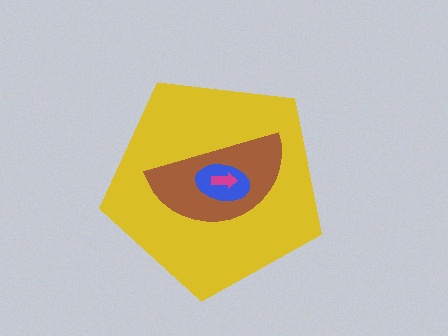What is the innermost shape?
The magenta arrow.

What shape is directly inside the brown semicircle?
The blue ellipse.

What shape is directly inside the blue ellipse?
The magenta arrow.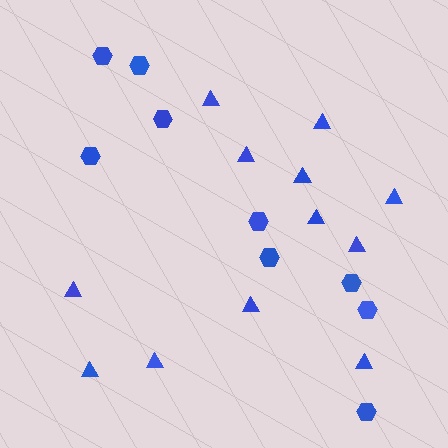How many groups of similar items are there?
There are 2 groups: one group of hexagons (9) and one group of triangles (12).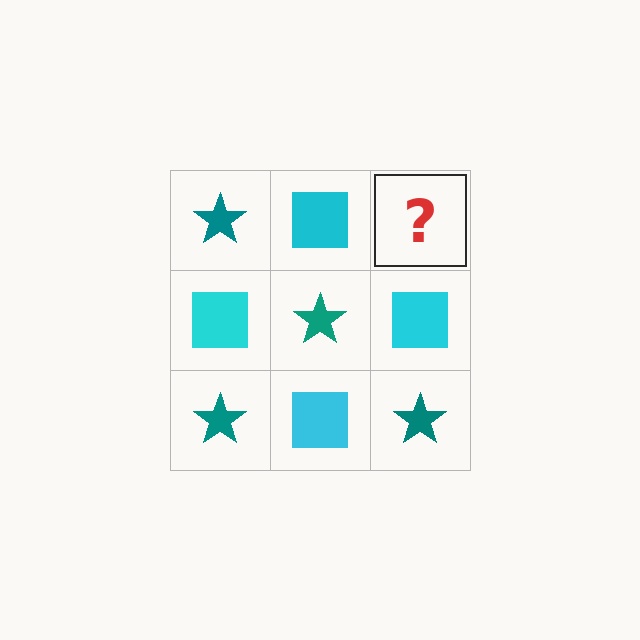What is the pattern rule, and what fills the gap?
The rule is that it alternates teal star and cyan square in a checkerboard pattern. The gap should be filled with a teal star.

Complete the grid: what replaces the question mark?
The question mark should be replaced with a teal star.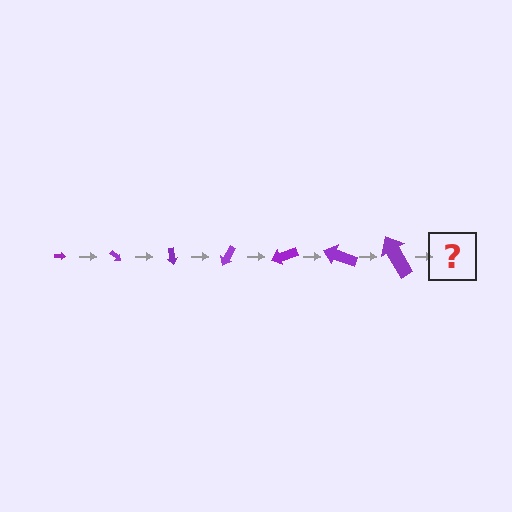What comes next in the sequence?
The next element should be an arrow, larger than the previous one and rotated 280 degrees from the start.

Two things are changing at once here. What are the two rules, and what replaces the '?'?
The two rules are that the arrow grows larger each step and it rotates 40 degrees each step. The '?' should be an arrow, larger than the previous one and rotated 280 degrees from the start.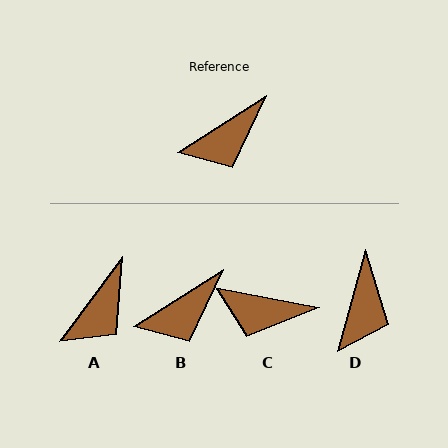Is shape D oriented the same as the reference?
No, it is off by about 42 degrees.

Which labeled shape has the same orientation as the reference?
B.